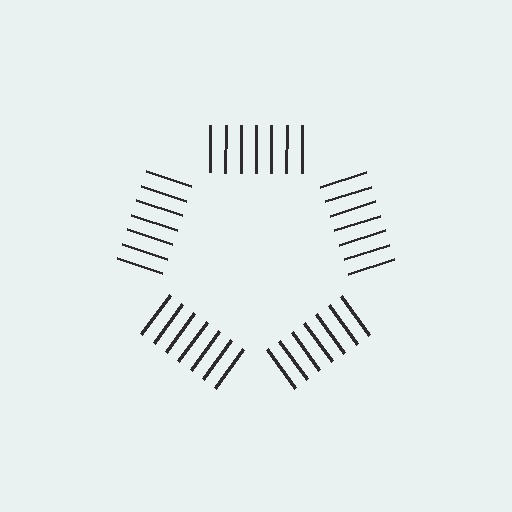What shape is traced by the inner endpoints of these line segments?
An illusory pentagon — the line segments terminate on its edges but no continuous stroke is drawn.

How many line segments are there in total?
35 — 7 along each of the 5 edges.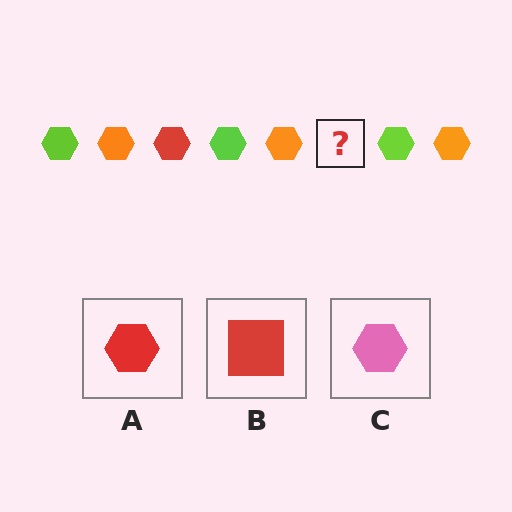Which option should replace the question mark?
Option A.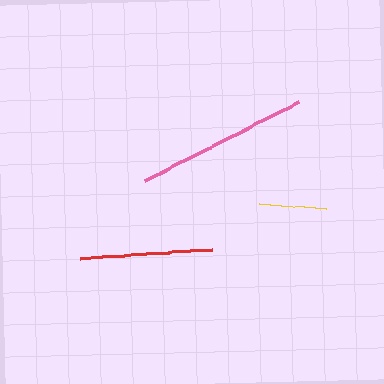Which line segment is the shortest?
The yellow line is the shortest at approximately 68 pixels.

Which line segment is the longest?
The pink line is the longest at approximately 173 pixels.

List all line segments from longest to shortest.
From longest to shortest: pink, red, yellow.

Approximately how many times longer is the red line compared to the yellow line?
The red line is approximately 2.0 times the length of the yellow line.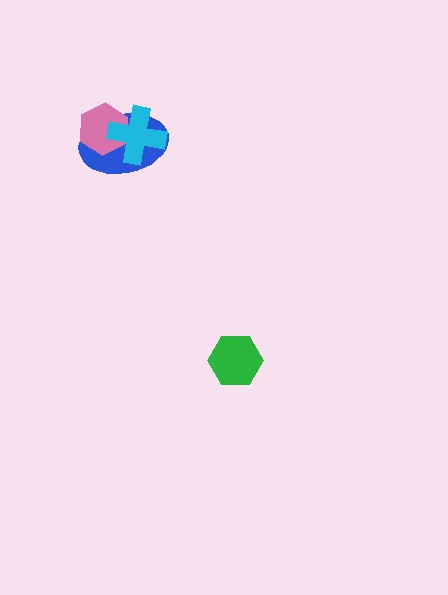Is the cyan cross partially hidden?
No, no other shape covers it.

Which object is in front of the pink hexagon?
The cyan cross is in front of the pink hexagon.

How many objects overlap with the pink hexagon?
2 objects overlap with the pink hexagon.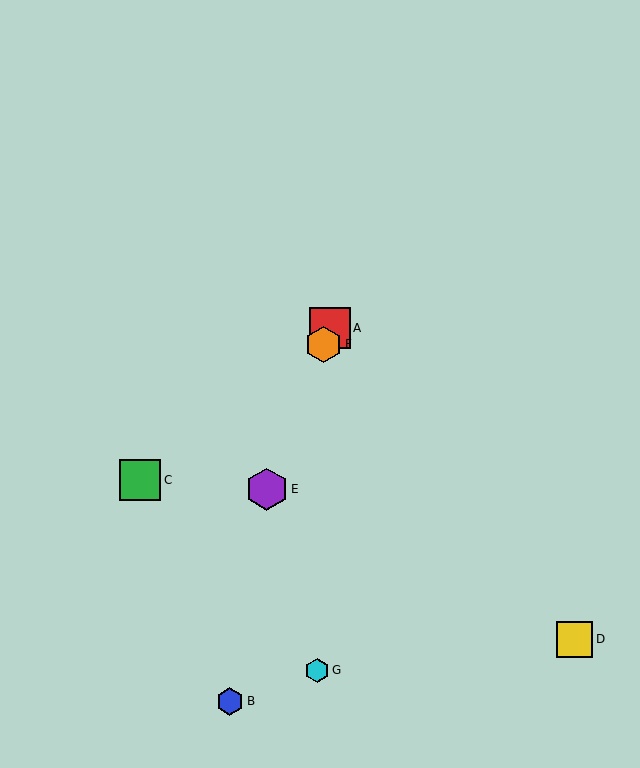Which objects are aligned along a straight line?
Objects A, E, F are aligned along a straight line.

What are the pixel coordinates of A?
Object A is at (330, 328).